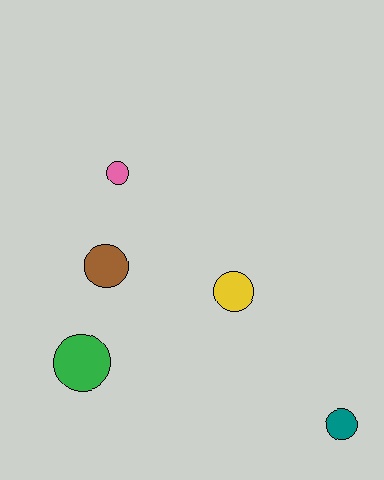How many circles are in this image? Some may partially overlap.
There are 5 circles.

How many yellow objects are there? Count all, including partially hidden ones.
There is 1 yellow object.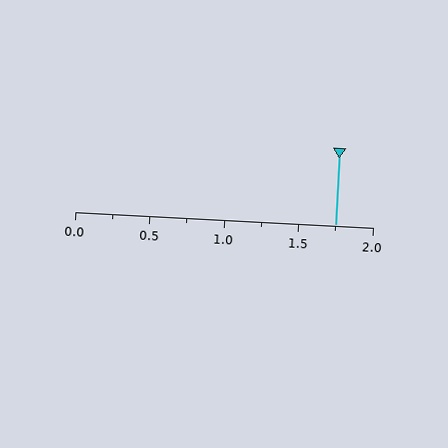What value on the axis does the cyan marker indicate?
The marker indicates approximately 1.75.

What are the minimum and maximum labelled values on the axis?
The axis runs from 0.0 to 2.0.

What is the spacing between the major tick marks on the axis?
The major ticks are spaced 0.5 apart.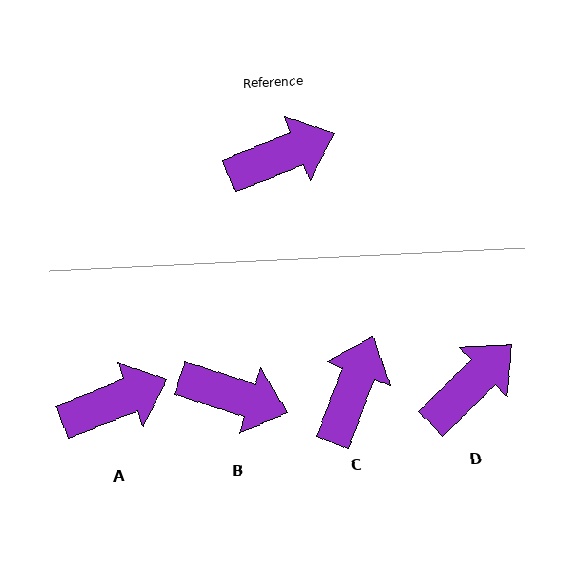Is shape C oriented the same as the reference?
No, it is off by about 47 degrees.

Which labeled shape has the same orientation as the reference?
A.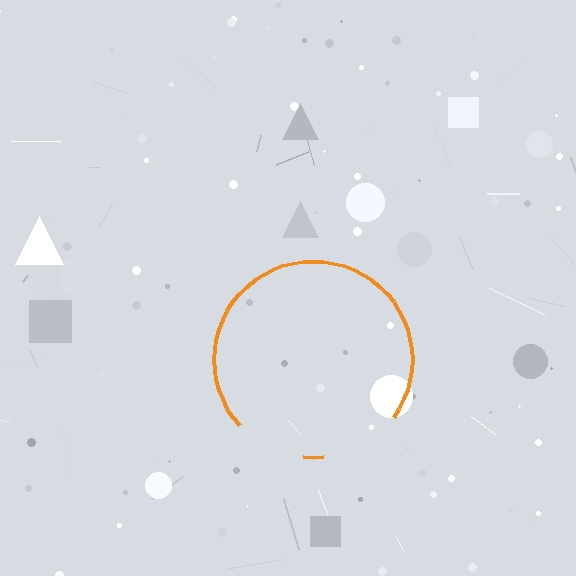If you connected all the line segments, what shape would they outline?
They would outline a circle.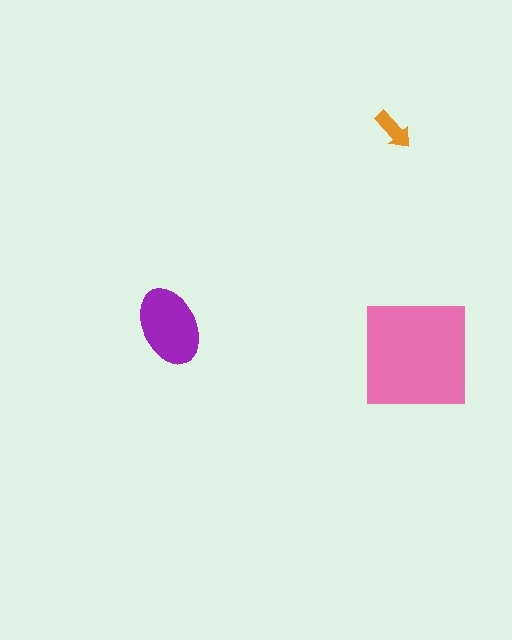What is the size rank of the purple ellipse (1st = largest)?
2nd.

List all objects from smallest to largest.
The orange arrow, the purple ellipse, the pink square.